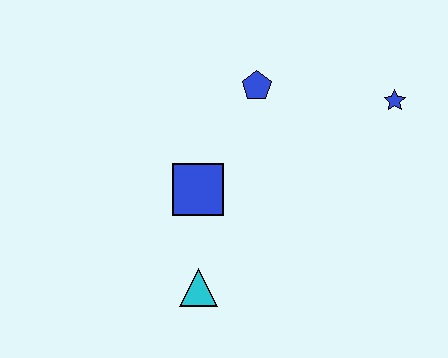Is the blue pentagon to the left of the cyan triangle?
No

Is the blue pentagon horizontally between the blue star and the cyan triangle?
Yes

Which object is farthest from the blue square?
The blue star is farthest from the blue square.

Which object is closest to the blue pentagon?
The blue square is closest to the blue pentagon.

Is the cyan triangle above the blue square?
No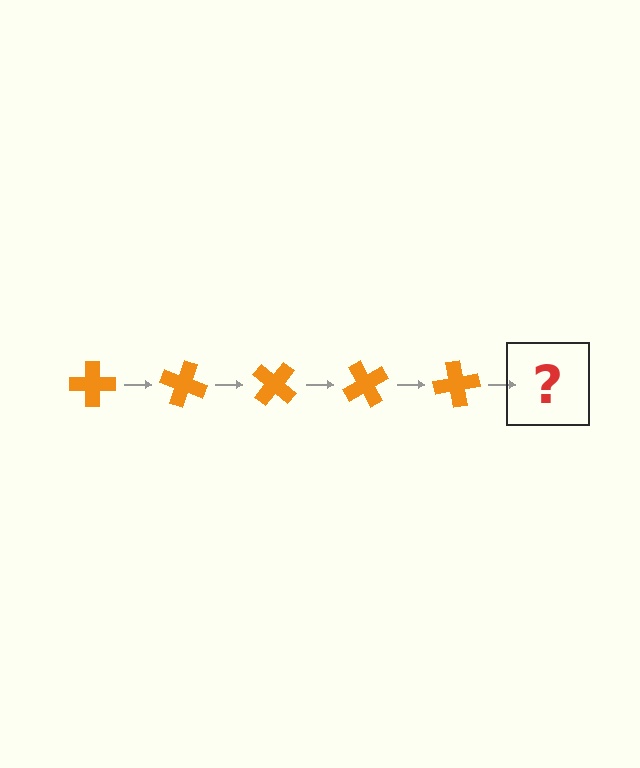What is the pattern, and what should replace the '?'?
The pattern is that the cross rotates 20 degrees each step. The '?' should be an orange cross rotated 100 degrees.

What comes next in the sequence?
The next element should be an orange cross rotated 100 degrees.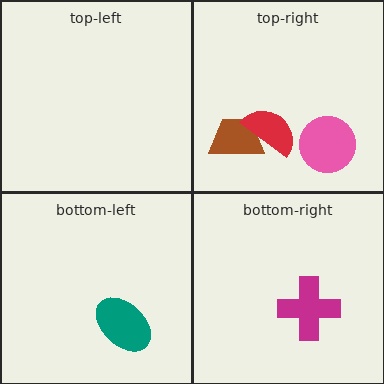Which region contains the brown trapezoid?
The top-right region.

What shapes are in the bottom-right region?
The magenta cross.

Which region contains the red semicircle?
The top-right region.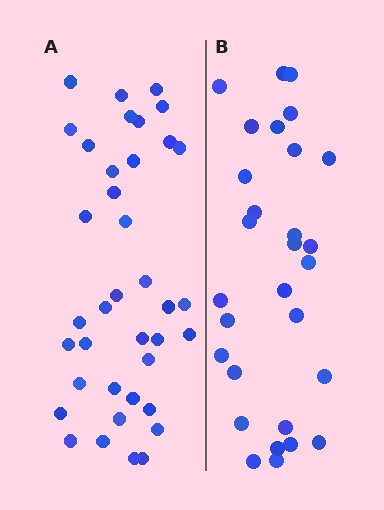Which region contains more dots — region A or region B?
Region A (the left region) has more dots.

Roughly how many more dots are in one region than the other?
Region A has roughly 8 or so more dots than region B.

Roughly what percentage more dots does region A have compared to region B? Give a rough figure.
About 30% more.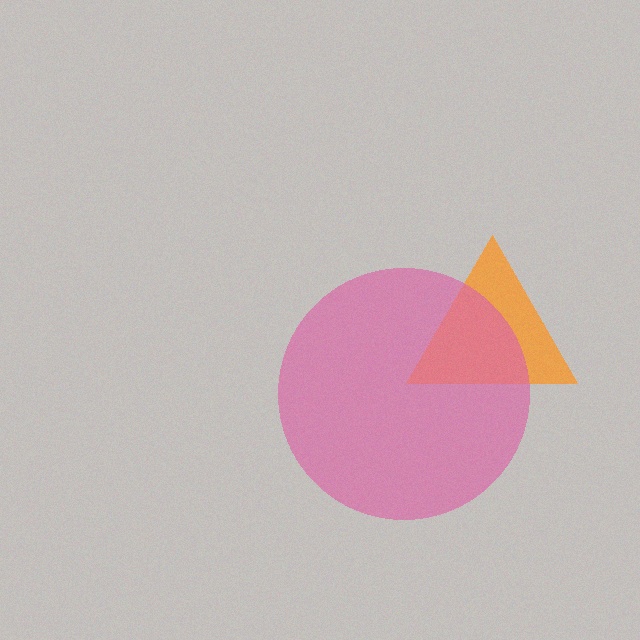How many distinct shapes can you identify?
There are 2 distinct shapes: an orange triangle, a pink circle.